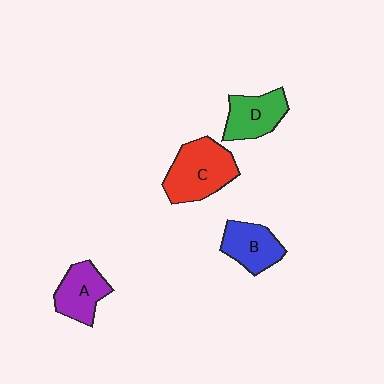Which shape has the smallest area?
Shape B (blue).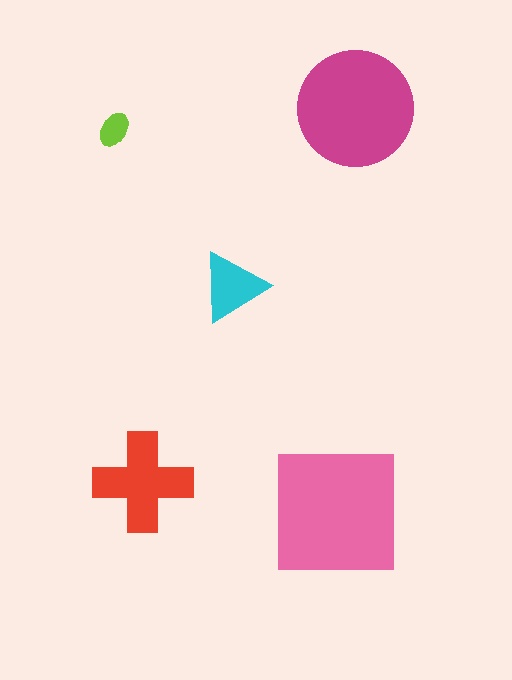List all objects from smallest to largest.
The lime ellipse, the cyan triangle, the red cross, the magenta circle, the pink square.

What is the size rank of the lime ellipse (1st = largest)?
5th.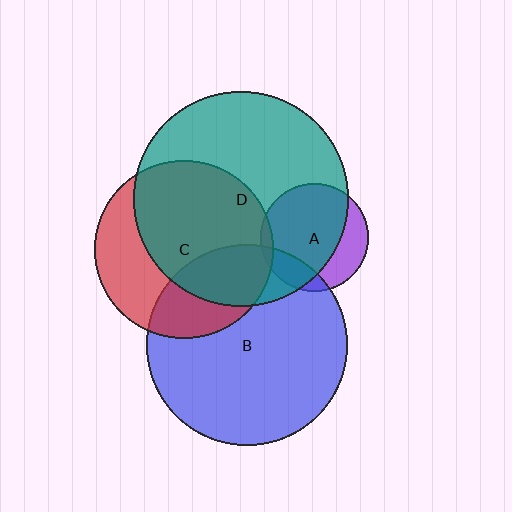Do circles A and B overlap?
Yes.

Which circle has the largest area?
Circle D (teal).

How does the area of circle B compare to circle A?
Approximately 3.4 times.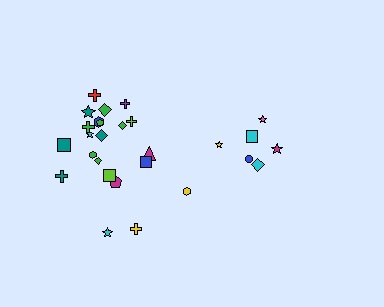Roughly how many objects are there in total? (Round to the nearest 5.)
Roughly 30 objects in total.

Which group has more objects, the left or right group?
The left group.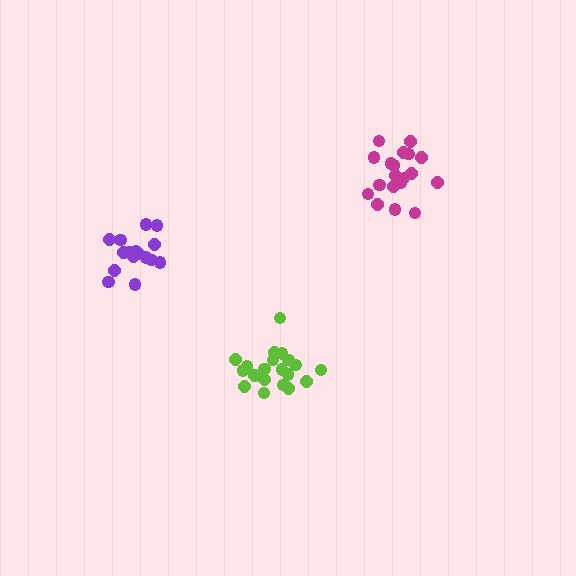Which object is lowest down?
The lime cluster is bottommost.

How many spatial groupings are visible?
There are 3 spatial groupings.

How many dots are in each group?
Group 1: 17 dots, Group 2: 20 dots, Group 3: 20 dots (57 total).